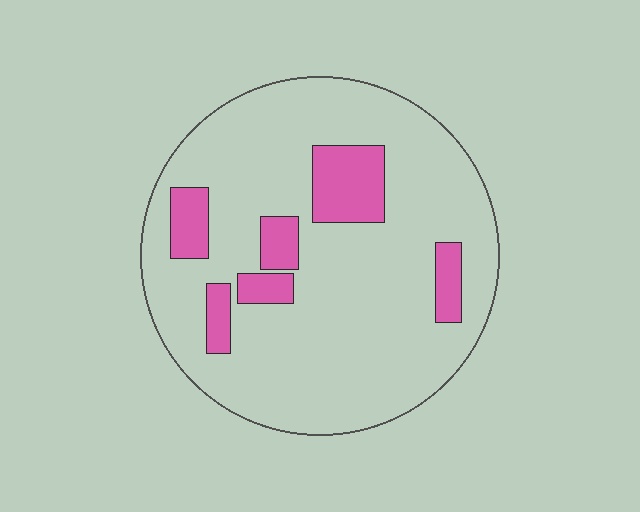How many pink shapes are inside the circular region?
6.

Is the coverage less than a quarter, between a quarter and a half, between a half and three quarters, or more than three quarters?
Less than a quarter.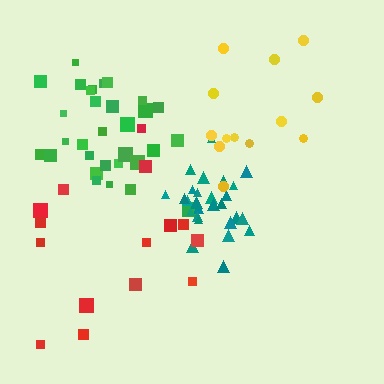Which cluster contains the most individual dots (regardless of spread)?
Green (31).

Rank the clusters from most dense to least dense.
teal, green, red, yellow.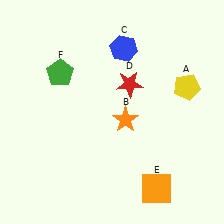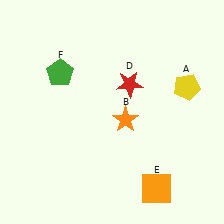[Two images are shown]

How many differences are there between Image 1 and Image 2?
There is 1 difference between the two images.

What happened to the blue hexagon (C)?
The blue hexagon (C) was removed in Image 2. It was in the top-right area of Image 1.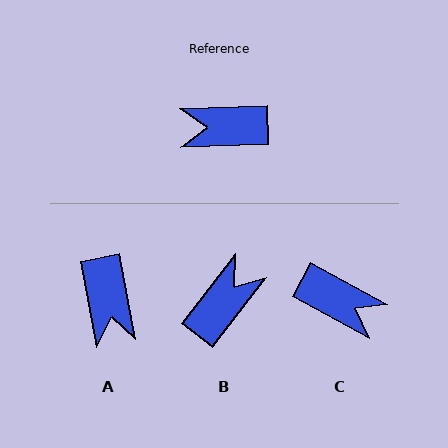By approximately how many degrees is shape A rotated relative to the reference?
Approximately 99 degrees counter-clockwise.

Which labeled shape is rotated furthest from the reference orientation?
C, about 150 degrees away.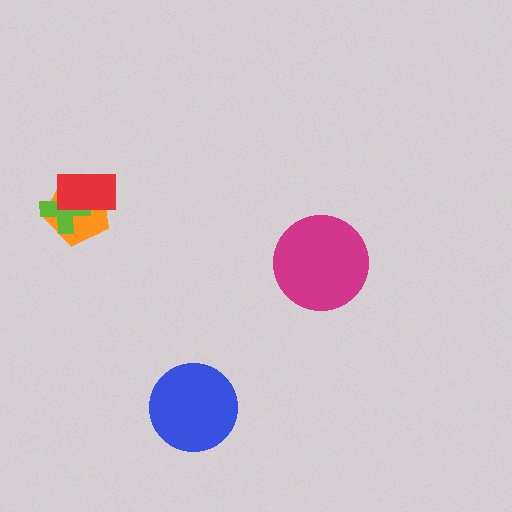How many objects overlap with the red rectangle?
2 objects overlap with the red rectangle.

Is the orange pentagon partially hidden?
Yes, it is partially covered by another shape.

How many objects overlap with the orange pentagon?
2 objects overlap with the orange pentagon.